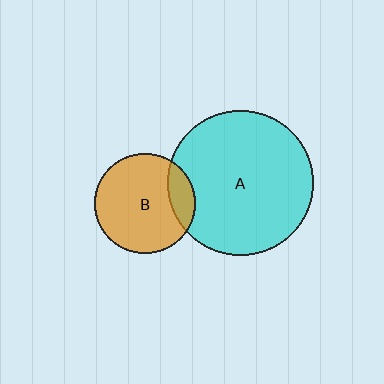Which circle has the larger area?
Circle A (cyan).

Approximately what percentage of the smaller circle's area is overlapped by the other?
Approximately 15%.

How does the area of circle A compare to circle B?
Approximately 2.1 times.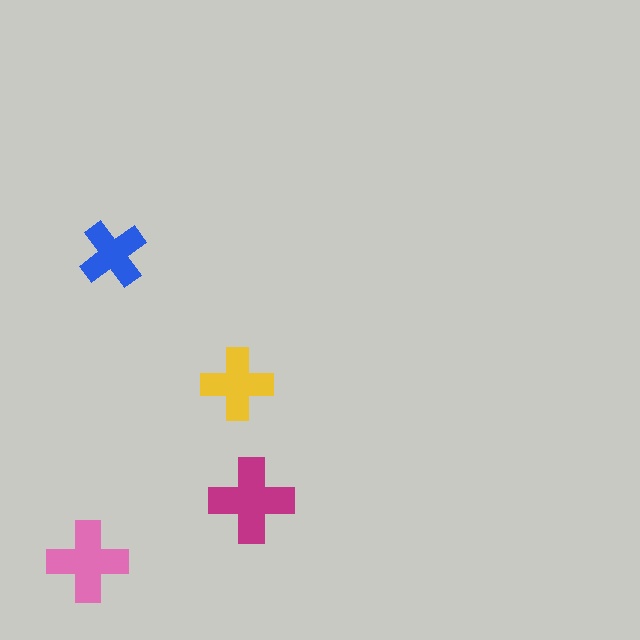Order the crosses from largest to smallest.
the magenta one, the pink one, the yellow one, the blue one.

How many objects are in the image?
There are 4 objects in the image.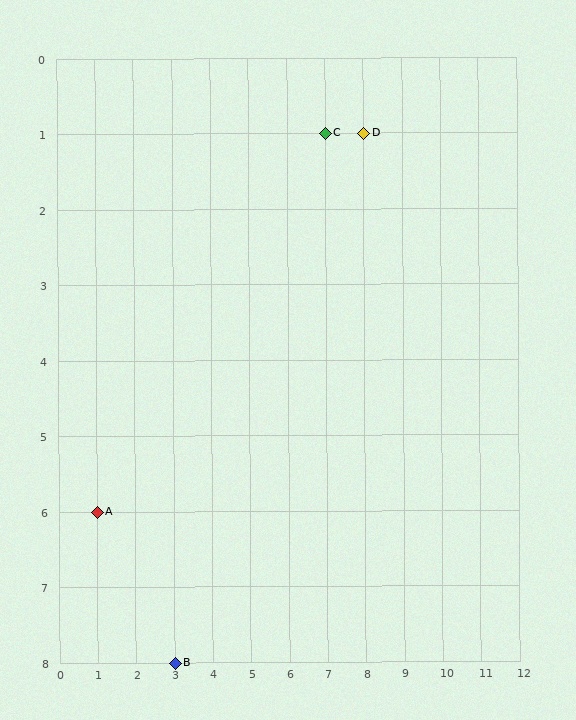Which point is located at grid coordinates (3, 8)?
Point B is at (3, 8).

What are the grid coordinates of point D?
Point D is at grid coordinates (8, 1).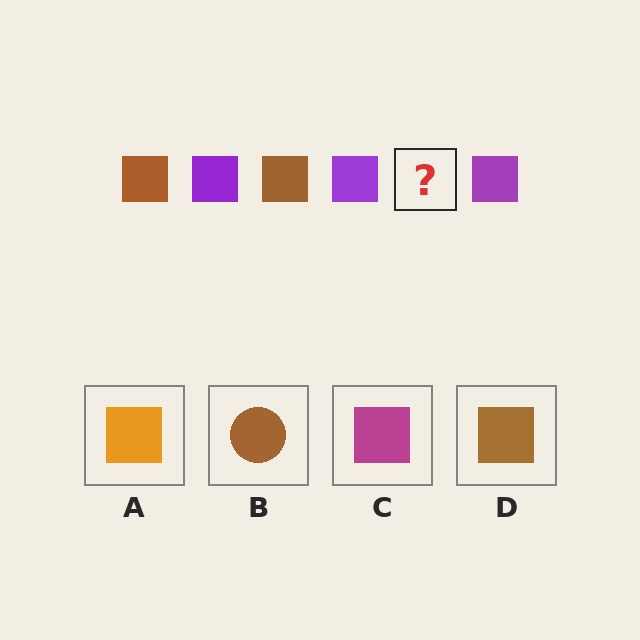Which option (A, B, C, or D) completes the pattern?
D.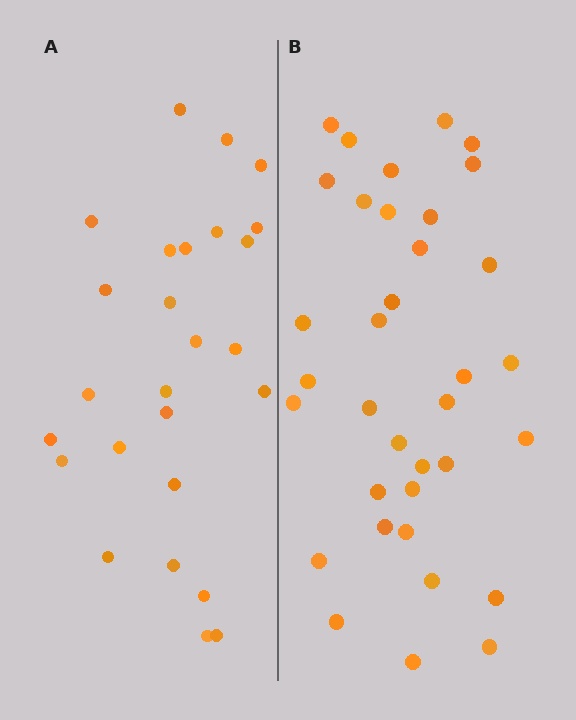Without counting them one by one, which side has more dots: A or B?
Region B (the right region) has more dots.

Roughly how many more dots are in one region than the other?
Region B has roughly 8 or so more dots than region A.